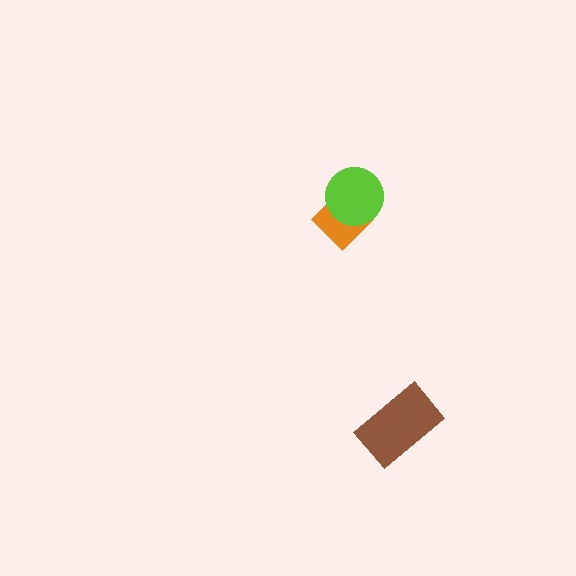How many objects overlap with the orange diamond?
1 object overlaps with the orange diamond.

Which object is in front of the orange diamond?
The lime circle is in front of the orange diamond.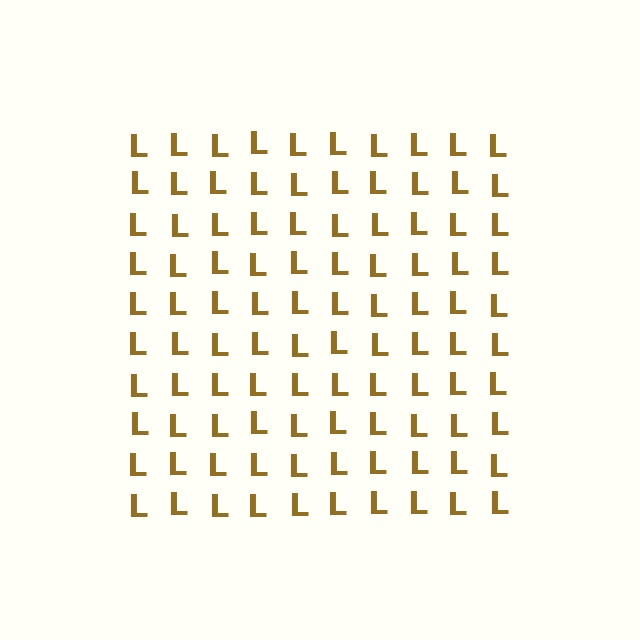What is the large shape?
The large shape is a square.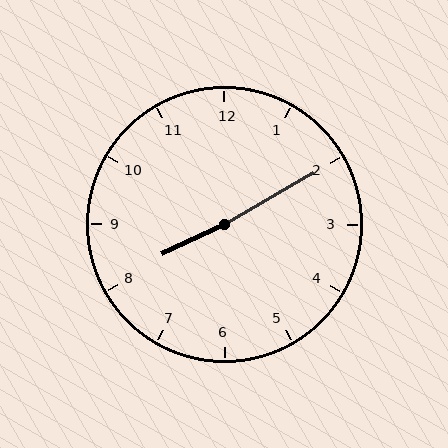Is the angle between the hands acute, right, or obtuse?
It is obtuse.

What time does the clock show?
8:10.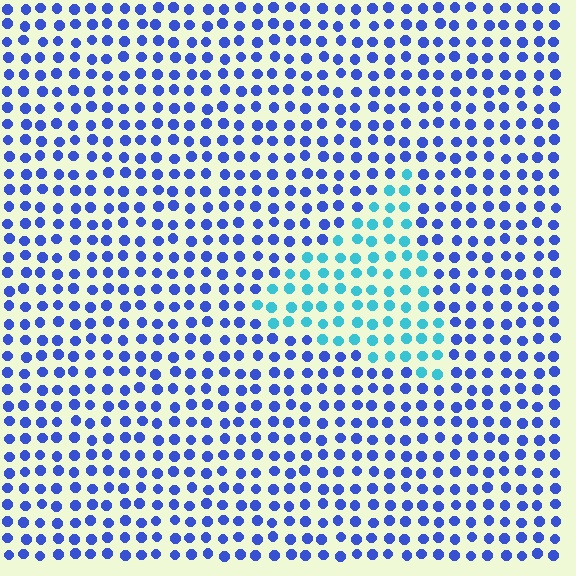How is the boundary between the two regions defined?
The boundary is defined purely by a slight shift in hue (about 45 degrees). Spacing, size, and orientation are identical on both sides.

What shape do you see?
I see a triangle.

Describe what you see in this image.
The image is filled with small blue elements in a uniform arrangement. A triangle-shaped region is visible where the elements are tinted to a slightly different hue, forming a subtle color boundary.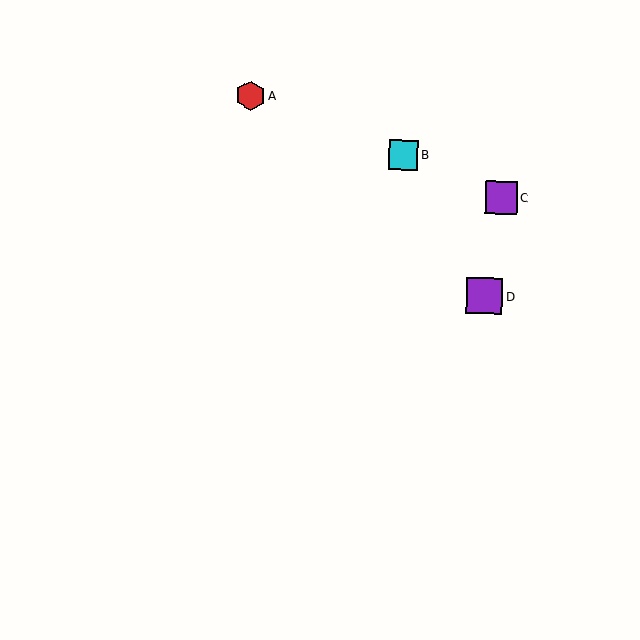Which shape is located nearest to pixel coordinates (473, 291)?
The purple square (labeled D) at (485, 296) is nearest to that location.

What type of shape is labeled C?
Shape C is a purple square.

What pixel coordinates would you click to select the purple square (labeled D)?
Click at (485, 296) to select the purple square D.